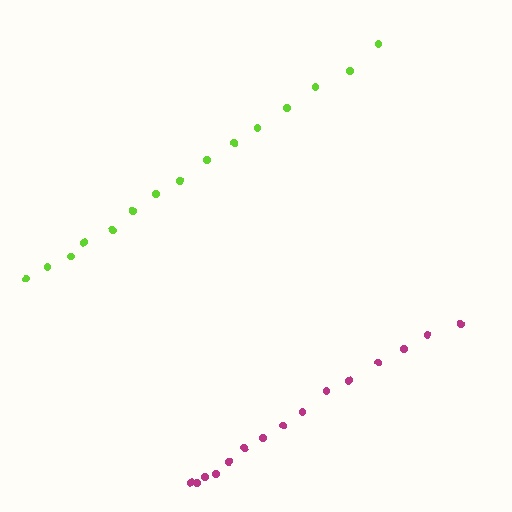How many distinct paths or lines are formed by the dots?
There are 2 distinct paths.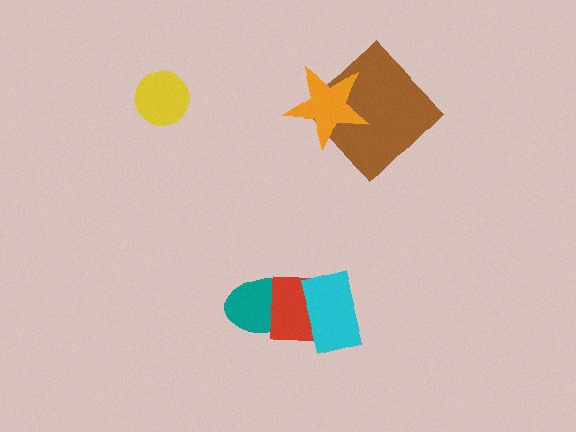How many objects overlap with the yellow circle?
0 objects overlap with the yellow circle.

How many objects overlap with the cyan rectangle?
2 objects overlap with the cyan rectangle.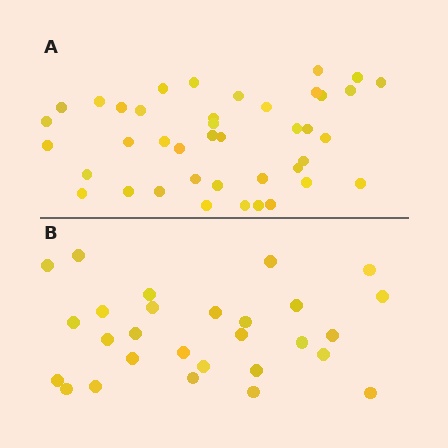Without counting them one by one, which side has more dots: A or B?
Region A (the top region) has more dots.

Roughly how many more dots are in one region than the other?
Region A has approximately 15 more dots than region B.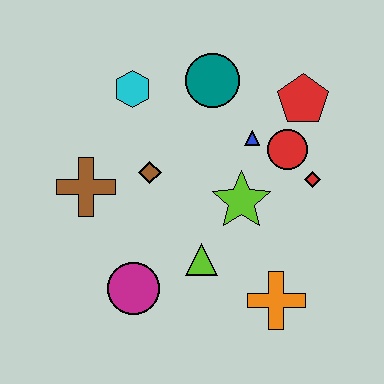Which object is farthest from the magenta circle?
The red pentagon is farthest from the magenta circle.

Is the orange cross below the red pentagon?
Yes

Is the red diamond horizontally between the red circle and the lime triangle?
No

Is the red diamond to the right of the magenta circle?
Yes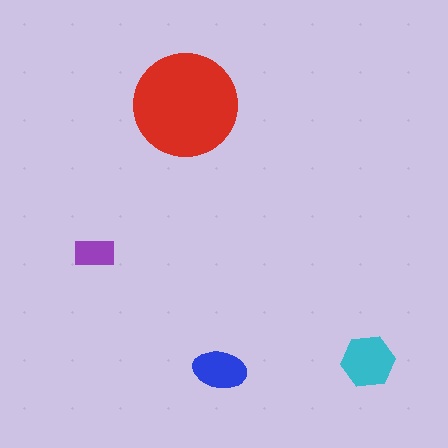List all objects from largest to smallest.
The red circle, the cyan hexagon, the blue ellipse, the purple rectangle.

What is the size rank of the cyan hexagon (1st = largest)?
2nd.